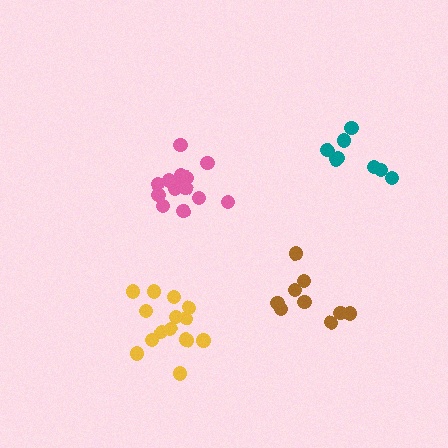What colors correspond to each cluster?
The clusters are colored: pink, yellow, teal, brown.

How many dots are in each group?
Group 1: 14 dots, Group 2: 14 dots, Group 3: 8 dots, Group 4: 9 dots (45 total).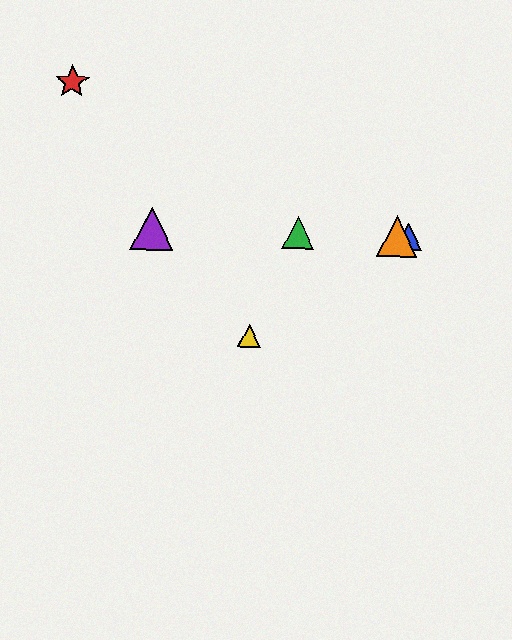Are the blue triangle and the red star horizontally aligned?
No, the blue triangle is at y≈237 and the red star is at y≈82.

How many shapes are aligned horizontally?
4 shapes (the blue triangle, the green triangle, the purple triangle, the orange triangle) are aligned horizontally.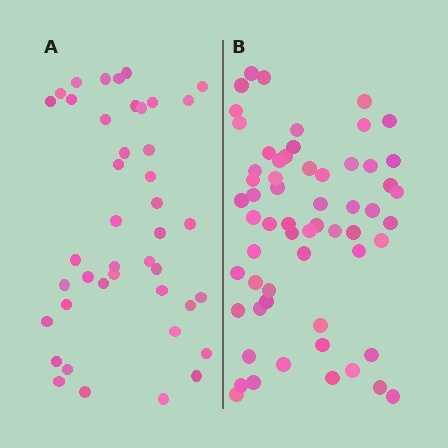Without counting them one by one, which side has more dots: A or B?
Region B (the right region) has more dots.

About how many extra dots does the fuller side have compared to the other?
Region B has approximately 20 more dots than region A.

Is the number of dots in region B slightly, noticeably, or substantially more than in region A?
Region B has noticeably more, but not dramatically so. The ratio is roughly 1.4 to 1.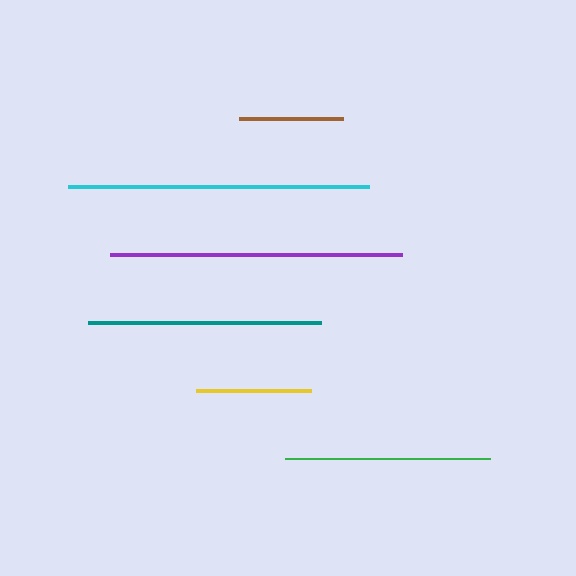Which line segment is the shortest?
The brown line is the shortest at approximately 104 pixels.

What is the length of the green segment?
The green segment is approximately 205 pixels long.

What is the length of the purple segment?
The purple segment is approximately 292 pixels long.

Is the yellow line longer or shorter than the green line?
The green line is longer than the yellow line.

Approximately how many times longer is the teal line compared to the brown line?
The teal line is approximately 2.2 times the length of the brown line.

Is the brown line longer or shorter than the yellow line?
The yellow line is longer than the brown line.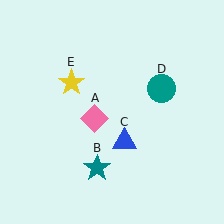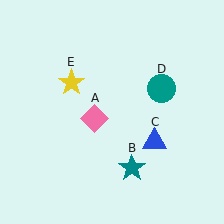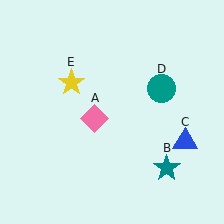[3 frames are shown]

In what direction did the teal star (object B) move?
The teal star (object B) moved right.